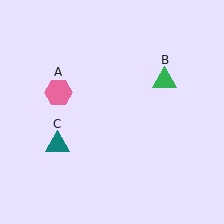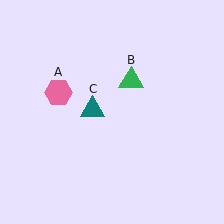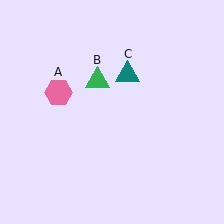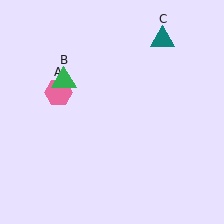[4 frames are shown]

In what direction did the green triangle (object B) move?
The green triangle (object B) moved left.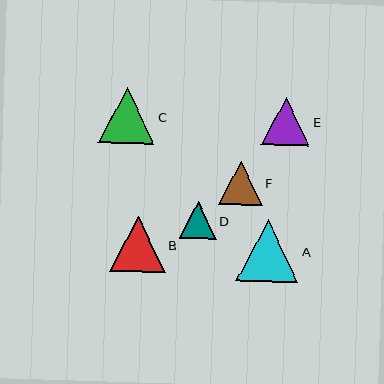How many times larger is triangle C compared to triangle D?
Triangle C is approximately 1.5 times the size of triangle D.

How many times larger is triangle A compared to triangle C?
Triangle A is approximately 1.1 times the size of triangle C.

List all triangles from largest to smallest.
From largest to smallest: A, C, B, E, F, D.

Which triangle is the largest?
Triangle A is the largest with a size of approximately 62 pixels.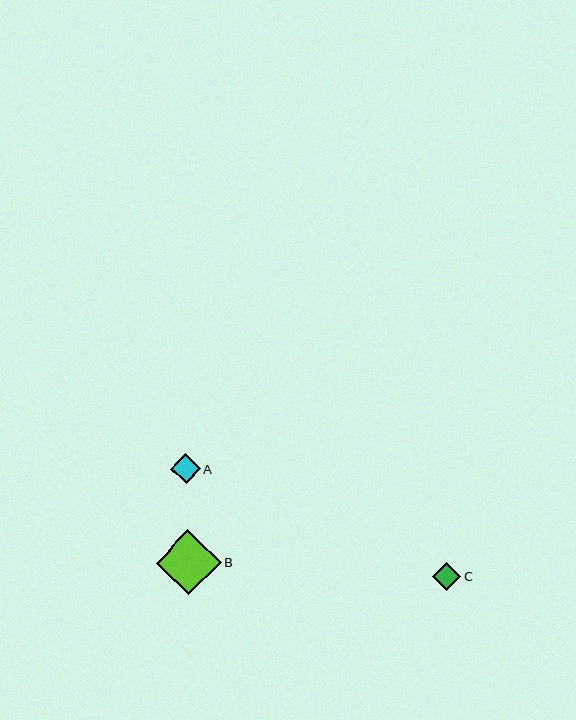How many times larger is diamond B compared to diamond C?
Diamond B is approximately 2.3 times the size of diamond C.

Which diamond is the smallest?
Diamond C is the smallest with a size of approximately 29 pixels.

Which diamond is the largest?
Diamond B is the largest with a size of approximately 65 pixels.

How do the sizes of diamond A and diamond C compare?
Diamond A and diamond C are approximately the same size.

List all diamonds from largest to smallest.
From largest to smallest: B, A, C.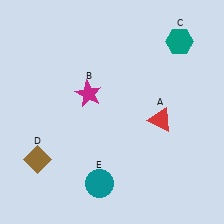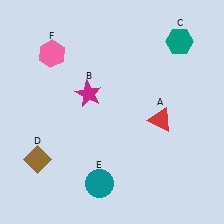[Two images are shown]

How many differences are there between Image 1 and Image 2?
There is 1 difference between the two images.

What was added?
A pink hexagon (F) was added in Image 2.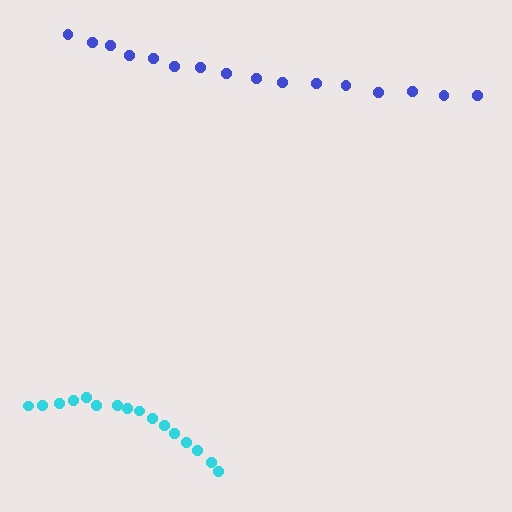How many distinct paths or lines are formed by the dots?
There are 2 distinct paths.